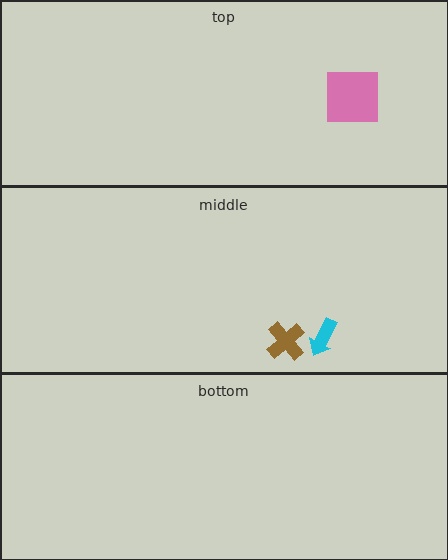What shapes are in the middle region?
The brown cross, the cyan arrow.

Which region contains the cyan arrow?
The middle region.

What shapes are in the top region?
The pink square.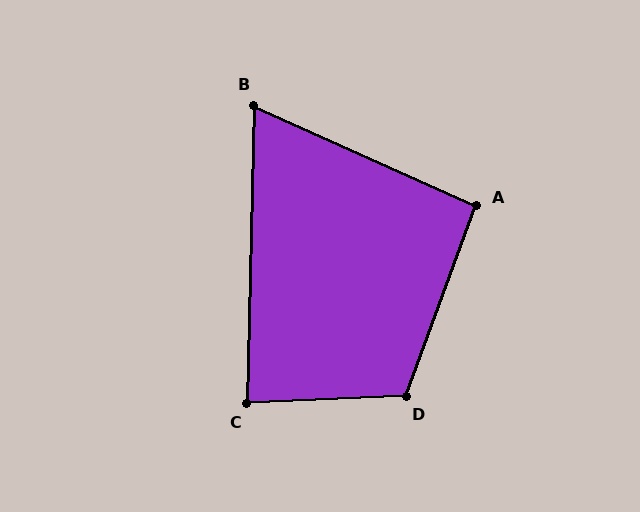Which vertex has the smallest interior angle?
B, at approximately 67 degrees.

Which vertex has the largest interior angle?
D, at approximately 113 degrees.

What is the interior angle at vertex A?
Approximately 94 degrees (approximately right).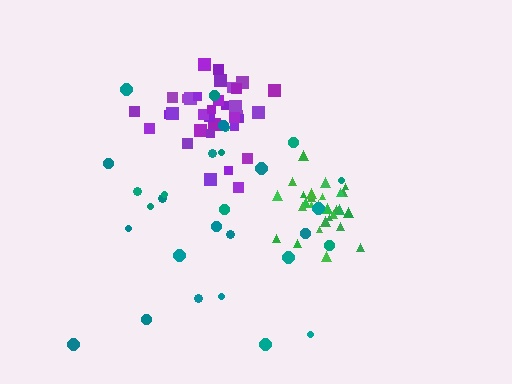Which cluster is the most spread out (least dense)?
Teal.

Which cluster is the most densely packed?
Green.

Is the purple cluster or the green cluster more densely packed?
Green.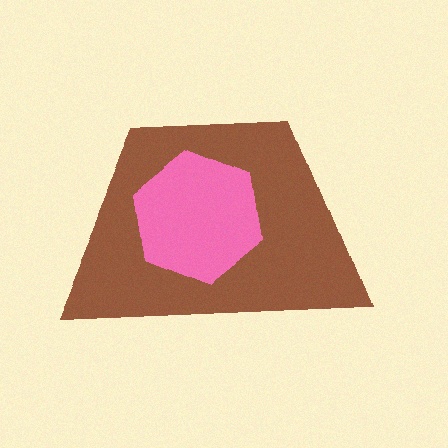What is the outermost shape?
The brown trapezoid.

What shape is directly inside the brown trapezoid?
The pink hexagon.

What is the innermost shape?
The pink hexagon.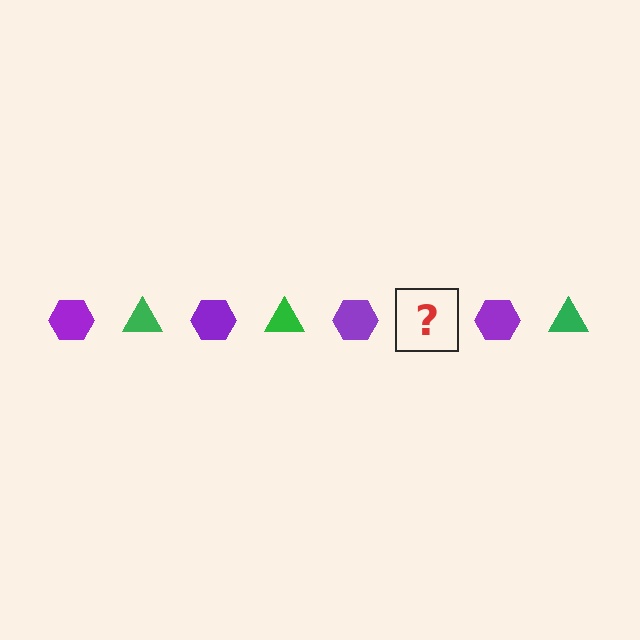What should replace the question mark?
The question mark should be replaced with a green triangle.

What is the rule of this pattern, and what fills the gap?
The rule is that the pattern alternates between purple hexagon and green triangle. The gap should be filled with a green triangle.